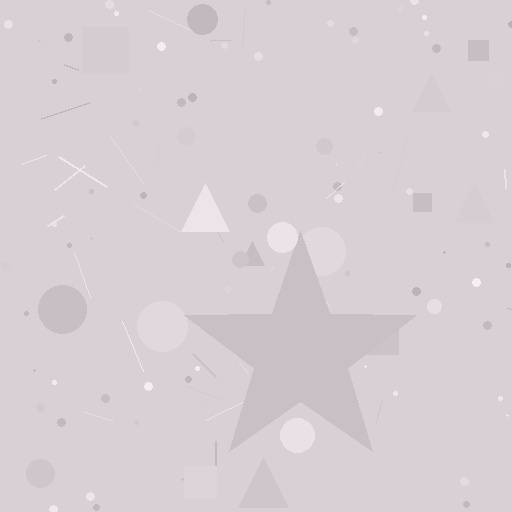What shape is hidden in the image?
A star is hidden in the image.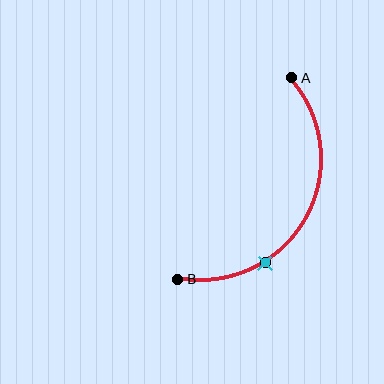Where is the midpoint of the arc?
The arc midpoint is the point on the curve farthest from the straight line joining A and B. It sits to the right of that line.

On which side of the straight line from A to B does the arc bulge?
The arc bulges to the right of the straight line connecting A and B.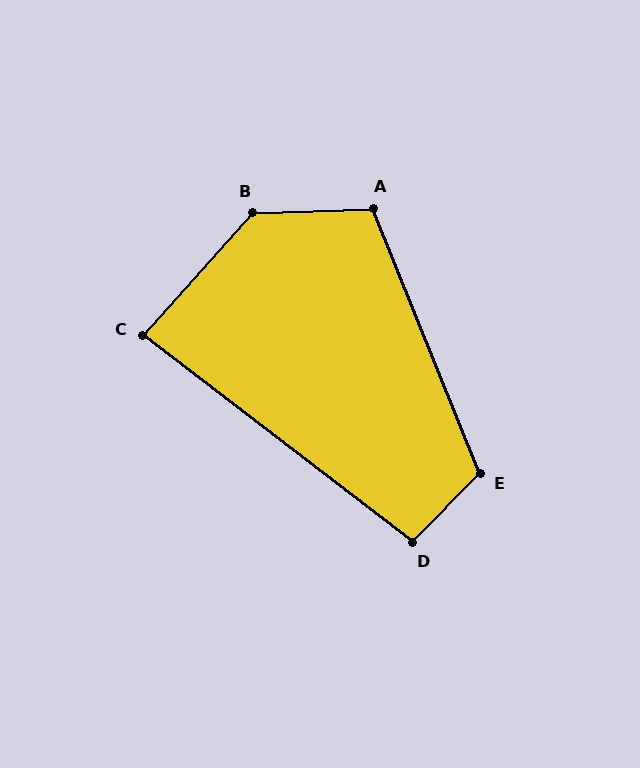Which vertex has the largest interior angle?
B, at approximately 134 degrees.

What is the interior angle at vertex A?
Approximately 110 degrees (obtuse).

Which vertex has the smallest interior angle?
C, at approximately 86 degrees.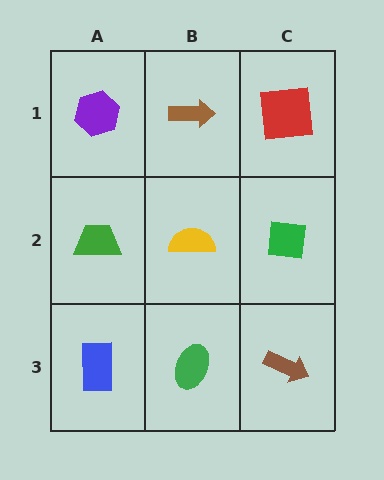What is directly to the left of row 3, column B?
A blue rectangle.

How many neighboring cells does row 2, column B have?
4.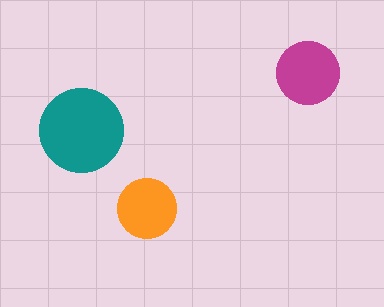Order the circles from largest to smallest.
the teal one, the magenta one, the orange one.